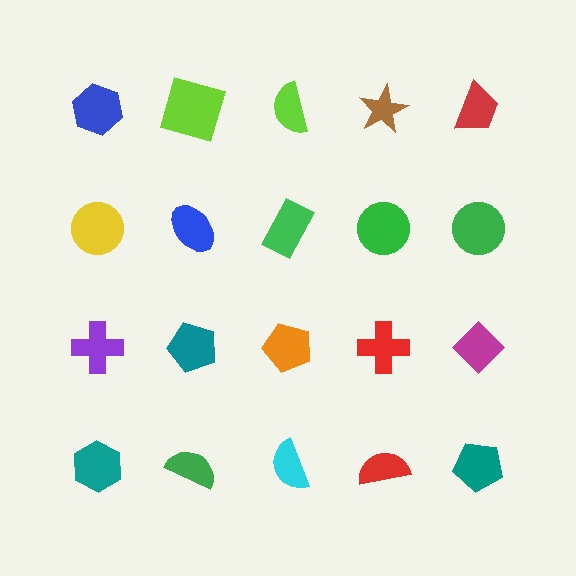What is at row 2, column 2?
A blue ellipse.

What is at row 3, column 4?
A red cross.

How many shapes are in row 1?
5 shapes.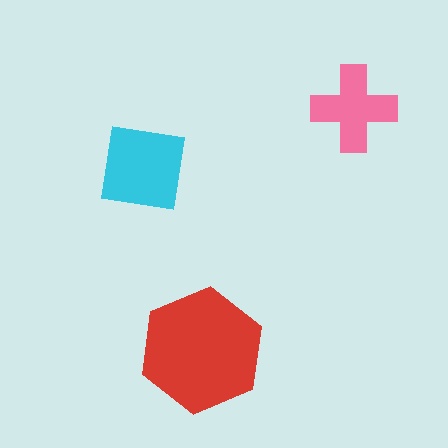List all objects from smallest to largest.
The pink cross, the cyan square, the red hexagon.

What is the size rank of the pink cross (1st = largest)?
3rd.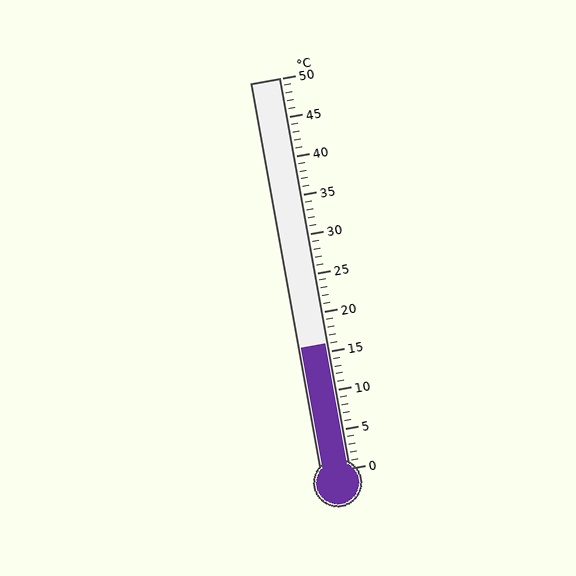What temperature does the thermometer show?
The thermometer shows approximately 16°C.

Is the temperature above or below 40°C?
The temperature is below 40°C.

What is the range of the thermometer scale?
The thermometer scale ranges from 0°C to 50°C.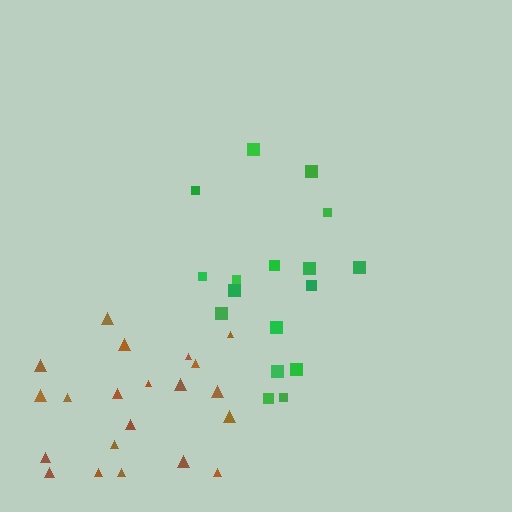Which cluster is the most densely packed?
Brown.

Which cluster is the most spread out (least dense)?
Green.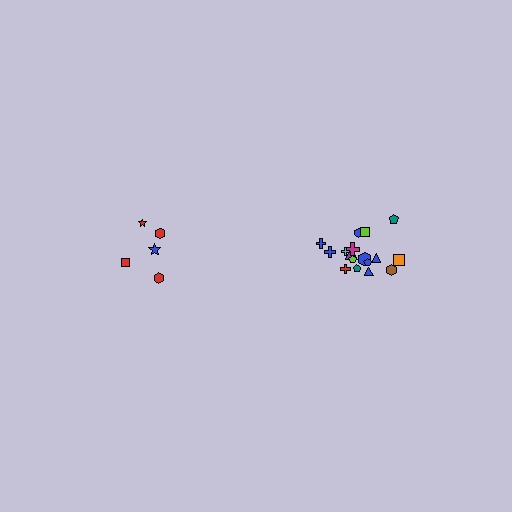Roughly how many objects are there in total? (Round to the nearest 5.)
Roughly 25 objects in total.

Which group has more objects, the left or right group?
The right group.